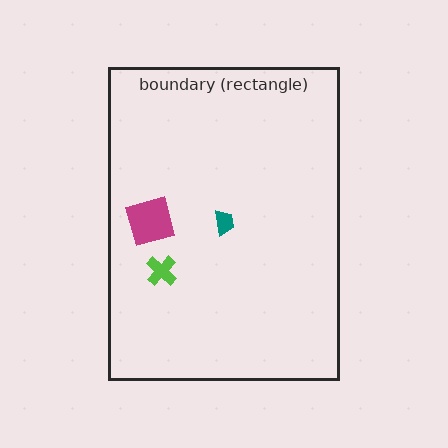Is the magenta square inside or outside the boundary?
Inside.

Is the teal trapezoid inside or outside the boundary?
Inside.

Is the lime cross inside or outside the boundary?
Inside.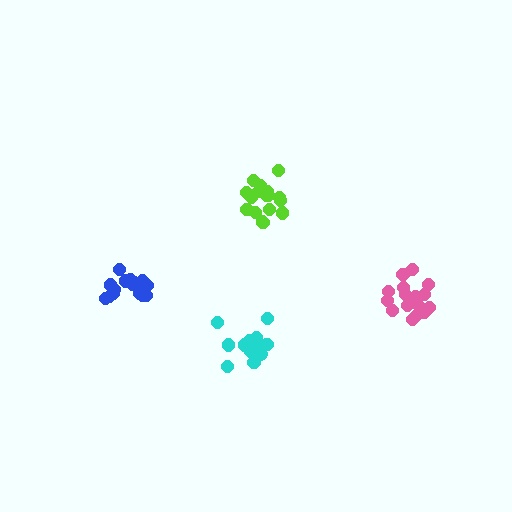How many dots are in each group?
Group 1: 17 dots, Group 2: 15 dots, Group 3: 12 dots, Group 4: 16 dots (60 total).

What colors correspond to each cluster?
The clusters are colored: lime, blue, cyan, pink.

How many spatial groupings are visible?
There are 4 spatial groupings.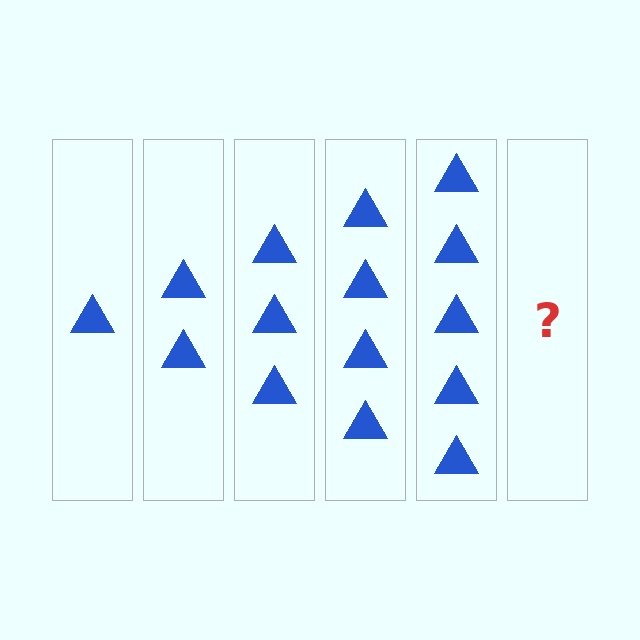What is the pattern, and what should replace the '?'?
The pattern is that each step adds one more triangle. The '?' should be 6 triangles.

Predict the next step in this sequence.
The next step is 6 triangles.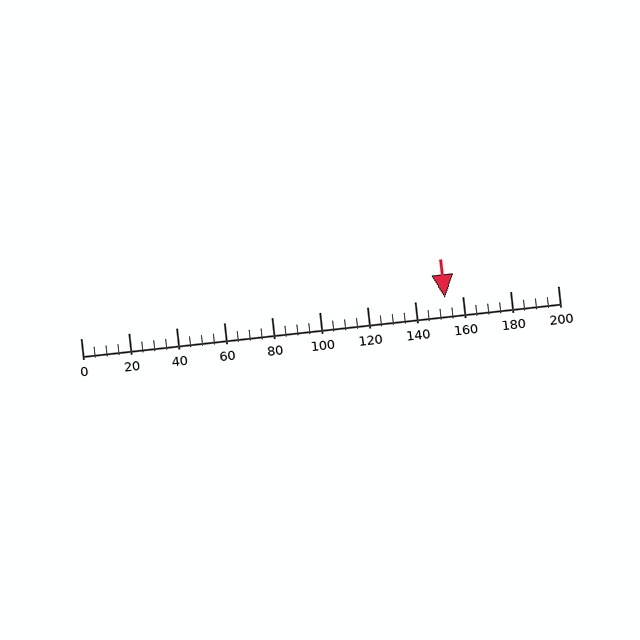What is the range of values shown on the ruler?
The ruler shows values from 0 to 200.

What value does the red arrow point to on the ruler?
The red arrow points to approximately 153.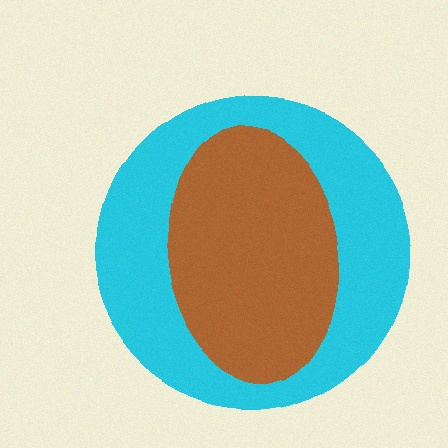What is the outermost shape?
The cyan circle.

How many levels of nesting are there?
2.